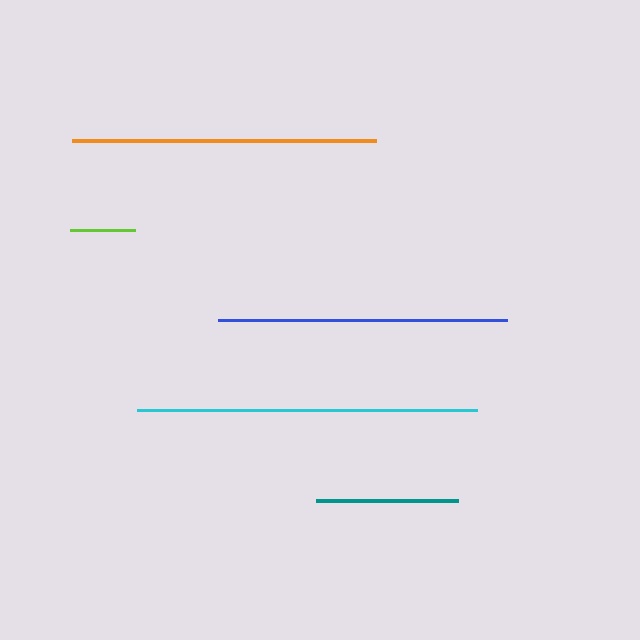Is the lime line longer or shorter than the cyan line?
The cyan line is longer than the lime line.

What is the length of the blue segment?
The blue segment is approximately 289 pixels long.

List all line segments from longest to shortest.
From longest to shortest: cyan, orange, blue, teal, lime.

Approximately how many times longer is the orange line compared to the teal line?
The orange line is approximately 2.1 times the length of the teal line.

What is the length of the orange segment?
The orange segment is approximately 304 pixels long.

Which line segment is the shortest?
The lime line is the shortest at approximately 65 pixels.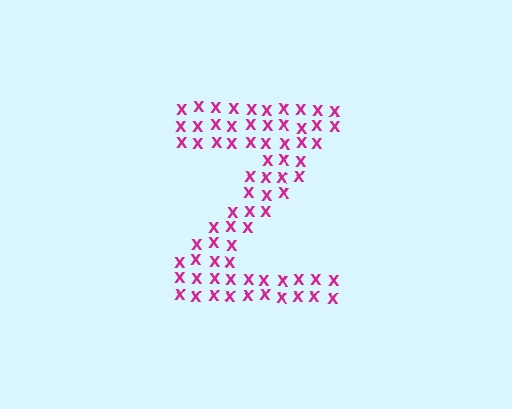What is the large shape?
The large shape is the letter Z.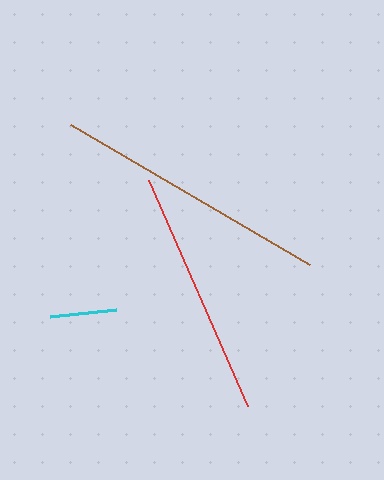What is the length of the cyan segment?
The cyan segment is approximately 66 pixels long.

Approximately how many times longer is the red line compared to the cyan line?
The red line is approximately 3.7 times the length of the cyan line.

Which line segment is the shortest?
The cyan line is the shortest at approximately 66 pixels.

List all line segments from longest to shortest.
From longest to shortest: brown, red, cyan.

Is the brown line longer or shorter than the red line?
The brown line is longer than the red line.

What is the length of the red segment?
The red segment is approximately 247 pixels long.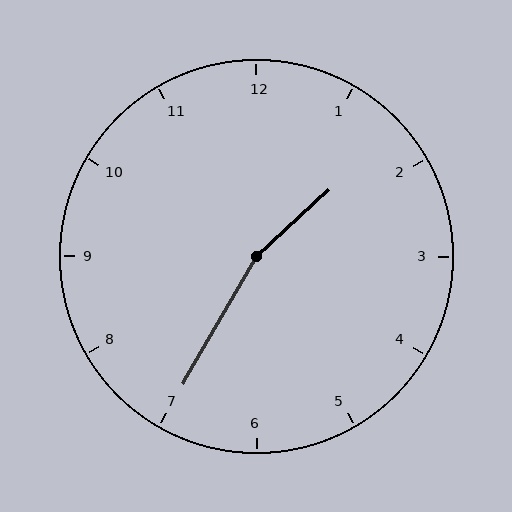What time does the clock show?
1:35.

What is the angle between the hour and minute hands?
Approximately 162 degrees.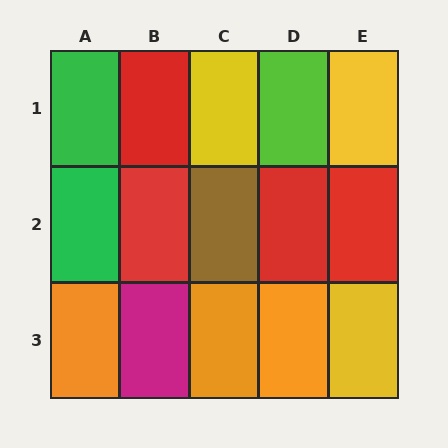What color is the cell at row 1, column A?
Green.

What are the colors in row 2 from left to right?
Green, red, brown, red, red.